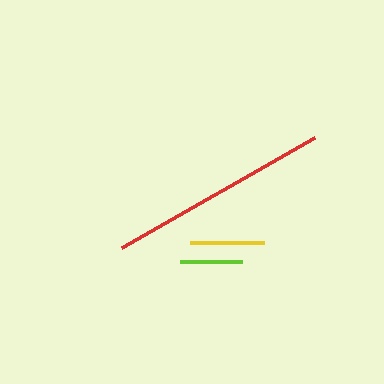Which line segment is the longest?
The red line is the longest at approximately 222 pixels.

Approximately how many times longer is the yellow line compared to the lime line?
The yellow line is approximately 1.2 times the length of the lime line.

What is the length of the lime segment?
The lime segment is approximately 62 pixels long.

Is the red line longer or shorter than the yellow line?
The red line is longer than the yellow line.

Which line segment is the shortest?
The lime line is the shortest at approximately 62 pixels.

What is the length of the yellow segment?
The yellow segment is approximately 74 pixels long.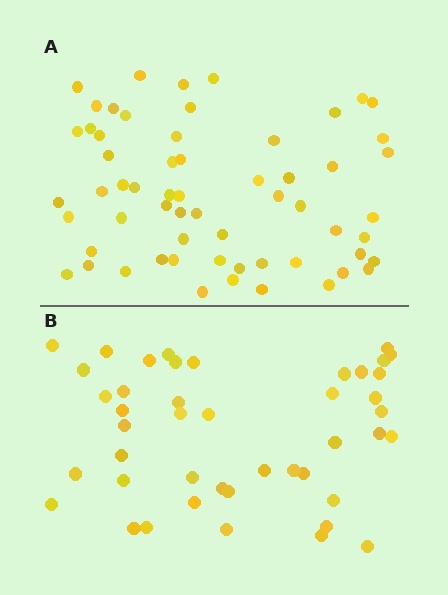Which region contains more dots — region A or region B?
Region A (the top region) has more dots.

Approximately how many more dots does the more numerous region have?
Region A has approximately 15 more dots than region B.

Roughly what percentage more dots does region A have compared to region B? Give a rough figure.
About 35% more.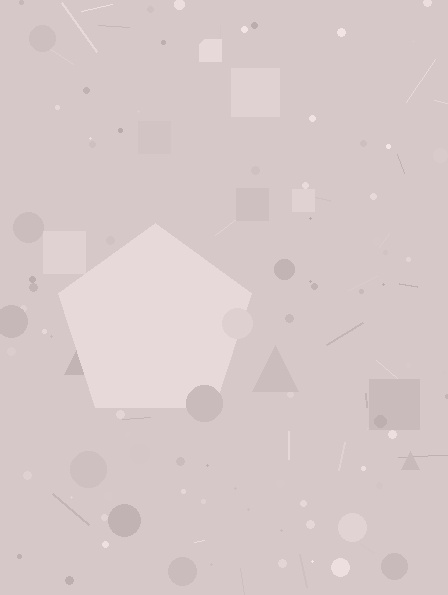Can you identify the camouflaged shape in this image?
The camouflaged shape is a pentagon.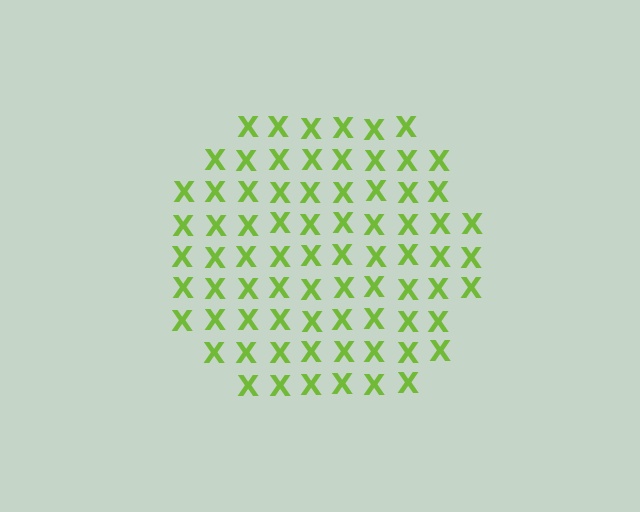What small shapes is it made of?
It is made of small letter X's.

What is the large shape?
The large shape is a circle.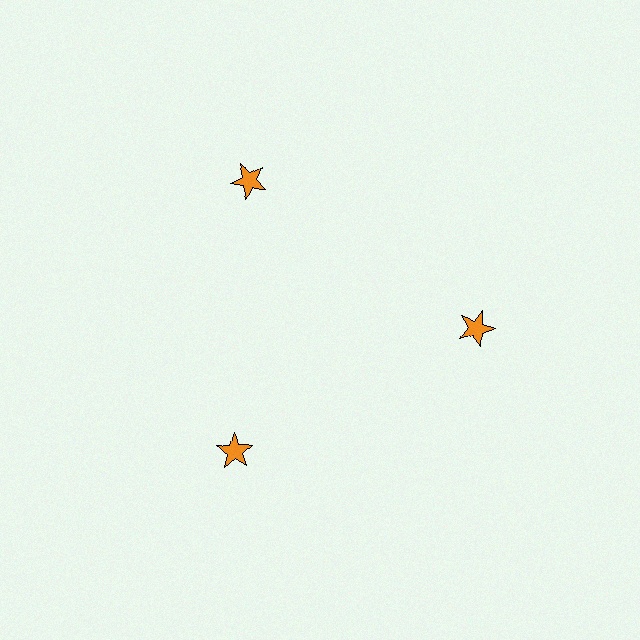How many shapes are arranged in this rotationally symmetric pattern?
There are 3 shapes, arranged in 3 groups of 1.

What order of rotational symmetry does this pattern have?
This pattern has 3-fold rotational symmetry.